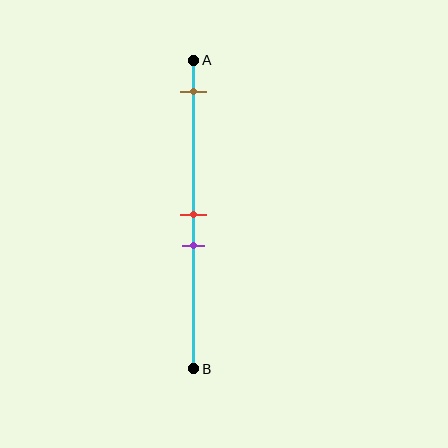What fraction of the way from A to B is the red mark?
The red mark is approximately 50% (0.5) of the way from A to B.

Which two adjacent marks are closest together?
The red and purple marks are the closest adjacent pair.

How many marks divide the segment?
There are 3 marks dividing the segment.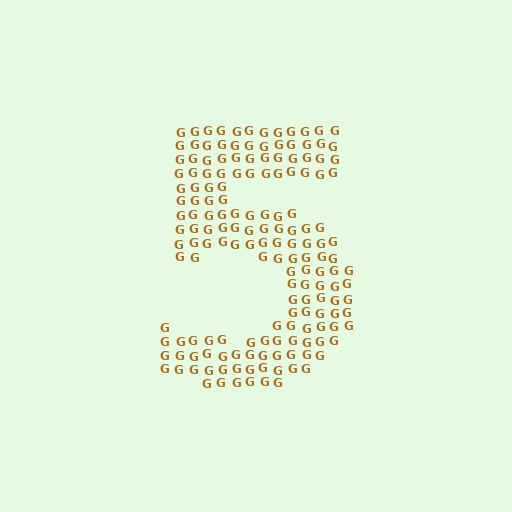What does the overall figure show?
The overall figure shows the digit 5.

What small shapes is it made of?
It is made of small letter G's.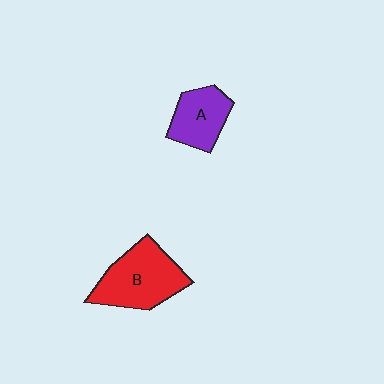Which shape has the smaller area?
Shape A (purple).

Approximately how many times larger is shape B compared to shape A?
Approximately 1.5 times.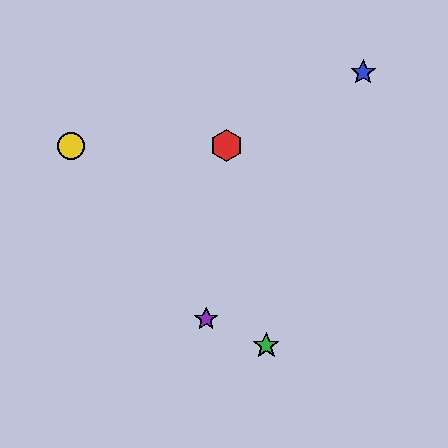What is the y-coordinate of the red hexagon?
The red hexagon is at y≈146.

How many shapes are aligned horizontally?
2 shapes (the red hexagon, the yellow circle) are aligned horizontally.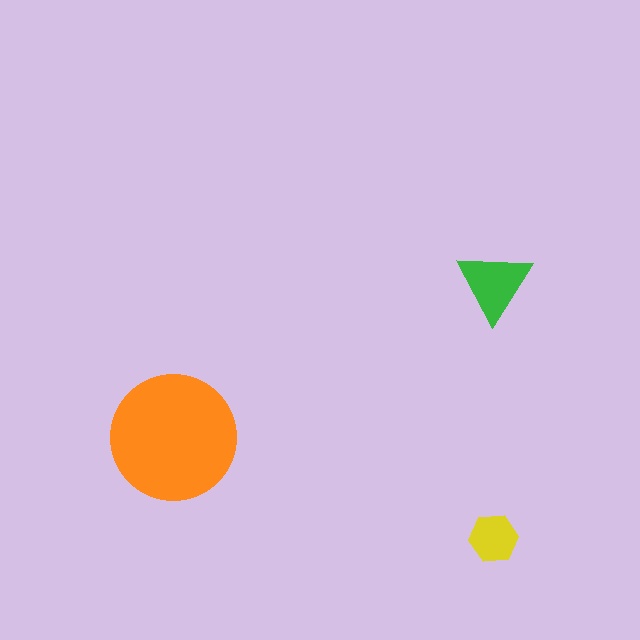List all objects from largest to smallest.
The orange circle, the green triangle, the yellow hexagon.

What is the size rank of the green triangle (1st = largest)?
2nd.